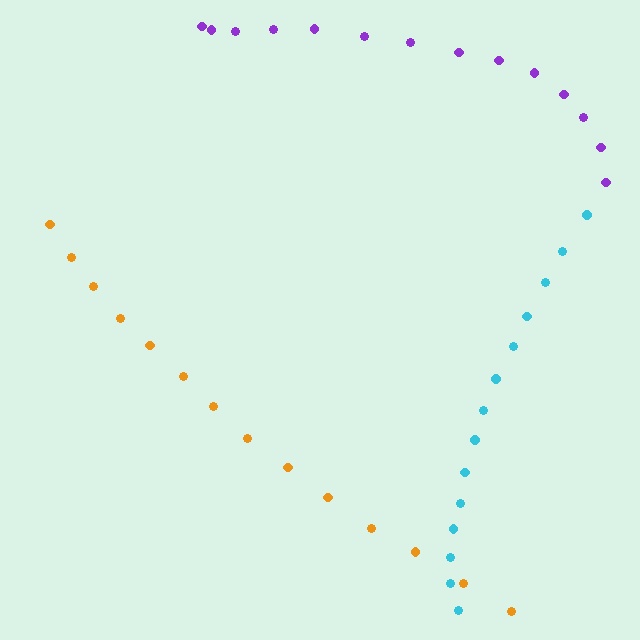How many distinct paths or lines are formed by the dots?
There are 3 distinct paths.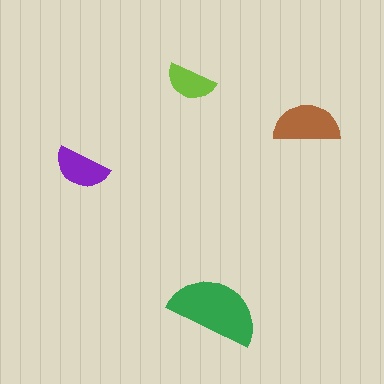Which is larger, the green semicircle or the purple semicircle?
The green one.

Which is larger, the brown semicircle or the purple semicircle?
The brown one.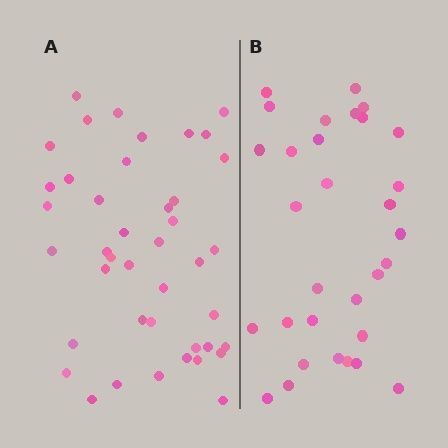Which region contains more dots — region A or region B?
Region A (the left region) has more dots.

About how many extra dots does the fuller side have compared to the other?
Region A has roughly 12 or so more dots than region B.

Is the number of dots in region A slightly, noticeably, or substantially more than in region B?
Region A has noticeably more, but not dramatically so. The ratio is roughly 1.4 to 1.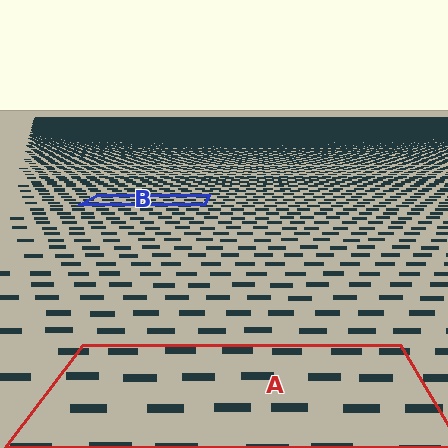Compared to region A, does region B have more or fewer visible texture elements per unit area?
Region B has more texture elements per unit area — they are packed more densely because it is farther away.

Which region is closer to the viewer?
Region A is closer. The texture elements there are larger and more spread out.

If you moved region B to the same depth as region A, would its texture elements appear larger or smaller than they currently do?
They would appear larger. At a closer depth, the same texture elements are projected at a bigger on-screen size.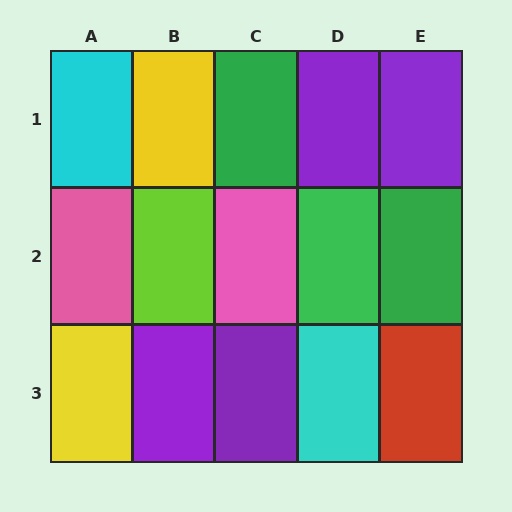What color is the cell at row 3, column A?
Yellow.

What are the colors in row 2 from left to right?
Pink, lime, pink, green, green.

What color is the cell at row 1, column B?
Yellow.